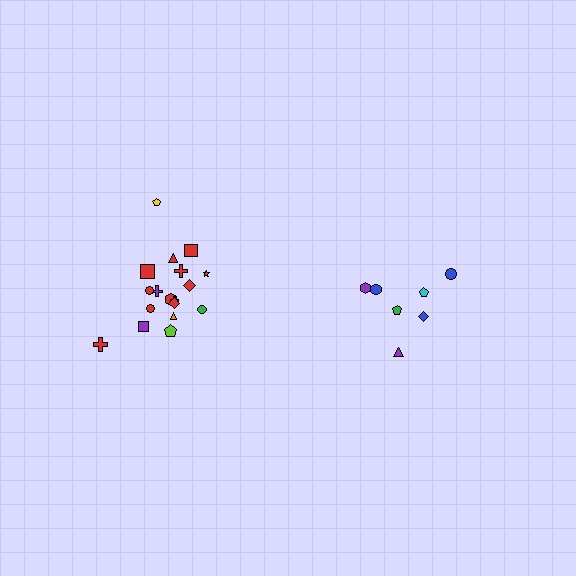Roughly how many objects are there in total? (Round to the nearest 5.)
Roughly 25 objects in total.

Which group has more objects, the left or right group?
The left group.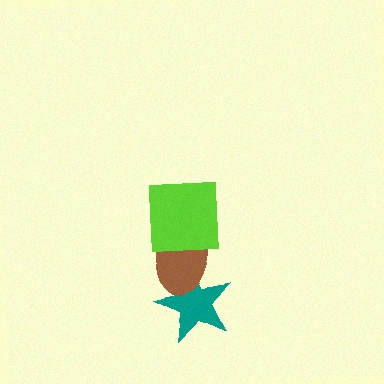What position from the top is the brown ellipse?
The brown ellipse is 2nd from the top.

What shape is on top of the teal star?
The brown ellipse is on top of the teal star.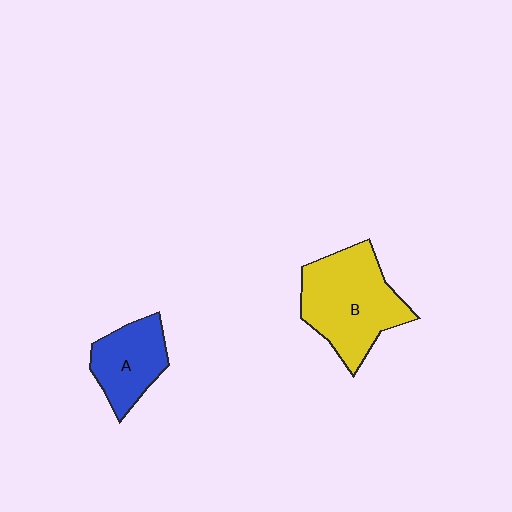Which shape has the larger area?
Shape B (yellow).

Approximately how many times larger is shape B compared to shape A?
Approximately 1.7 times.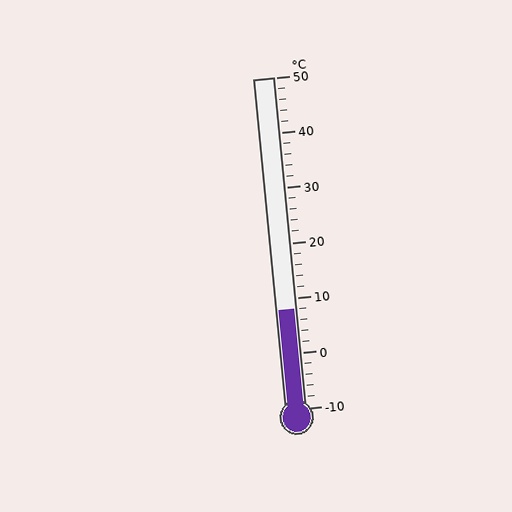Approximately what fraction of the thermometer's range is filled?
The thermometer is filled to approximately 30% of its range.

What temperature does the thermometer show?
The thermometer shows approximately 8°C.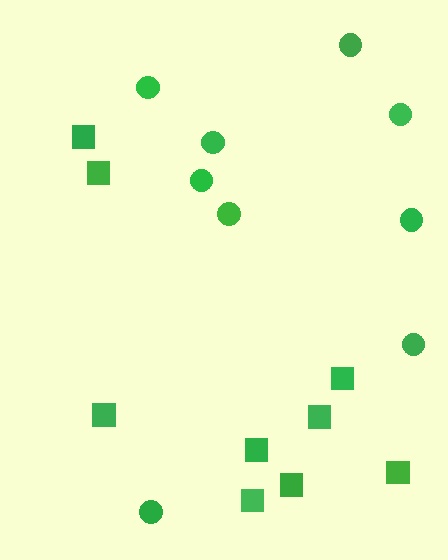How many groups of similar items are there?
There are 2 groups: one group of circles (9) and one group of squares (9).